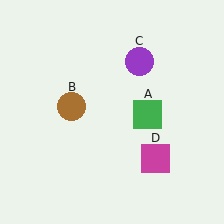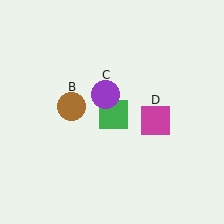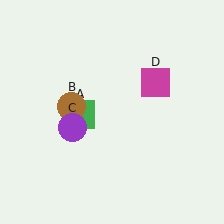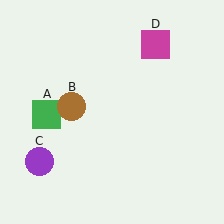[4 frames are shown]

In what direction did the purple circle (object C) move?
The purple circle (object C) moved down and to the left.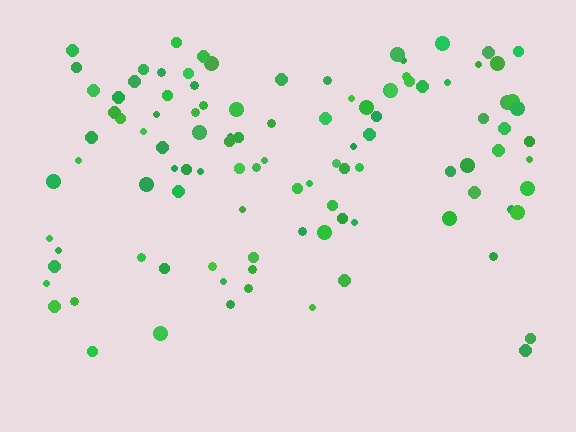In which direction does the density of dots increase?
From bottom to top, with the top side densest.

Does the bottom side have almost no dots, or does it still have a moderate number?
Still a moderate number, just noticeably fewer than the top.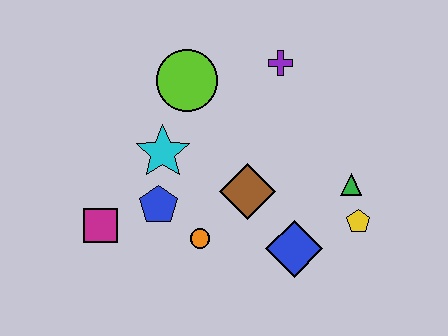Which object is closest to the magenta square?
The blue pentagon is closest to the magenta square.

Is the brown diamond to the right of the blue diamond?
No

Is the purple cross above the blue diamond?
Yes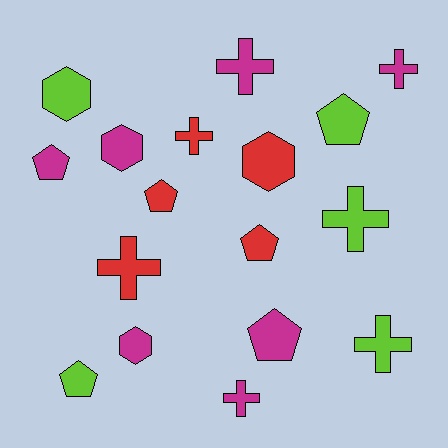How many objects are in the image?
There are 17 objects.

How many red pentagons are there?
There are 2 red pentagons.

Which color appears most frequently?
Magenta, with 7 objects.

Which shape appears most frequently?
Cross, with 7 objects.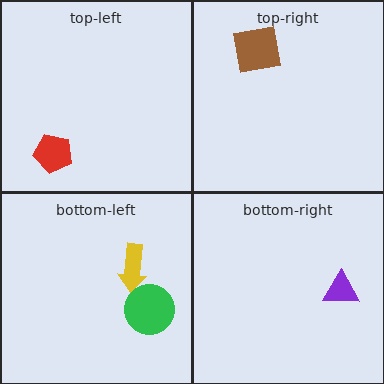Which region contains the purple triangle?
The bottom-right region.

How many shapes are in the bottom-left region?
2.